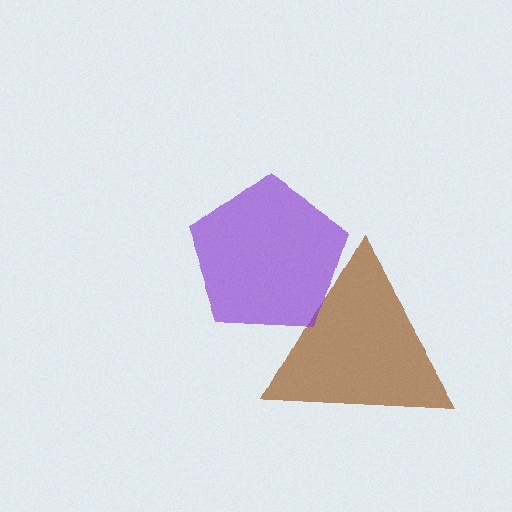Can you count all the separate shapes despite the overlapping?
Yes, there are 2 separate shapes.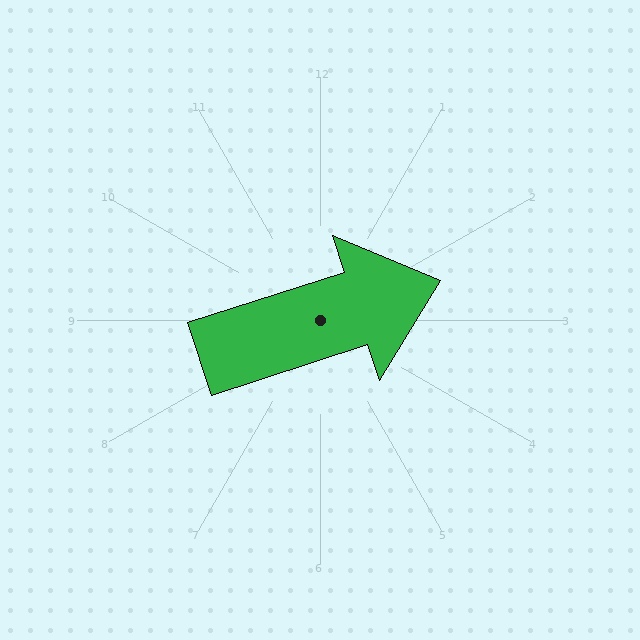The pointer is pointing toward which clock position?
Roughly 2 o'clock.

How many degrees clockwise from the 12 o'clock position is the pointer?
Approximately 72 degrees.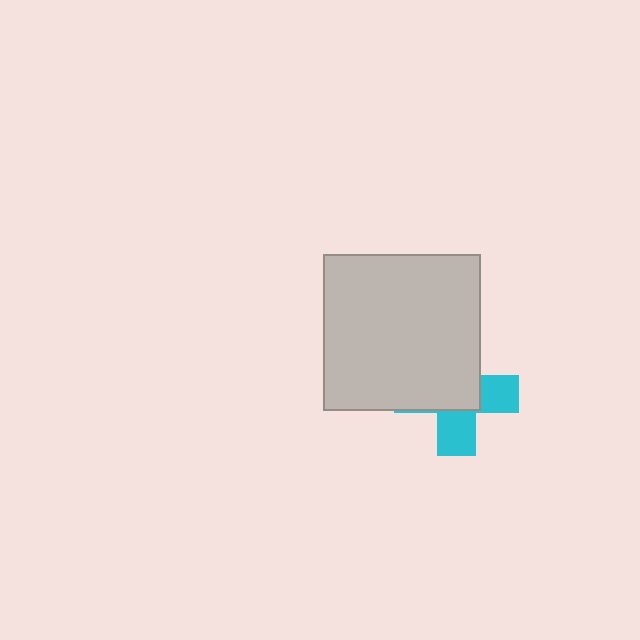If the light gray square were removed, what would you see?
You would see the complete cyan cross.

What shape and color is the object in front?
The object in front is a light gray square.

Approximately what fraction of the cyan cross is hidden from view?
Roughly 60% of the cyan cross is hidden behind the light gray square.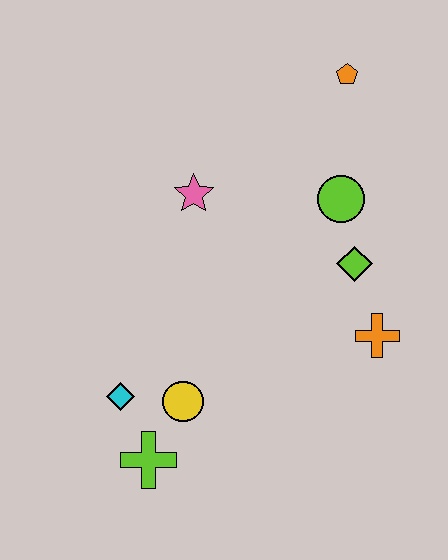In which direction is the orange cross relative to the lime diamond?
The orange cross is below the lime diamond.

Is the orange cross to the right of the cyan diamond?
Yes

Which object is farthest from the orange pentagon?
The lime cross is farthest from the orange pentagon.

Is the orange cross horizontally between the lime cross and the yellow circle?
No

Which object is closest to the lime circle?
The lime diamond is closest to the lime circle.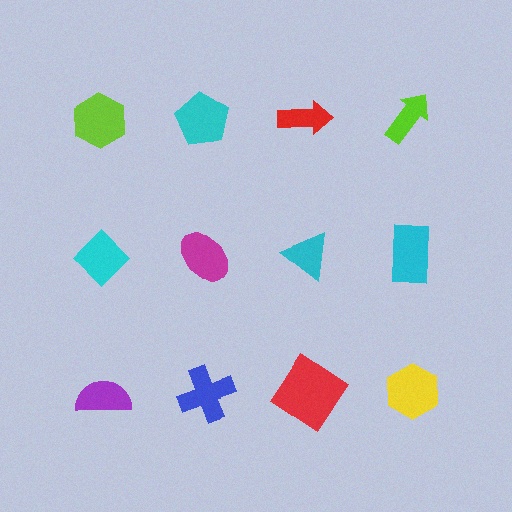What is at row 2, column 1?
A cyan diamond.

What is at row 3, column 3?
A red diamond.